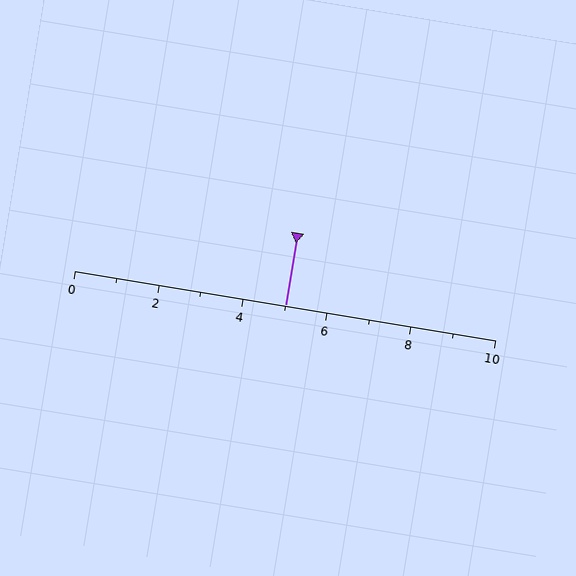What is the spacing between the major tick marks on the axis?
The major ticks are spaced 2 apart.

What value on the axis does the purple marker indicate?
The marker indicates approximately 5.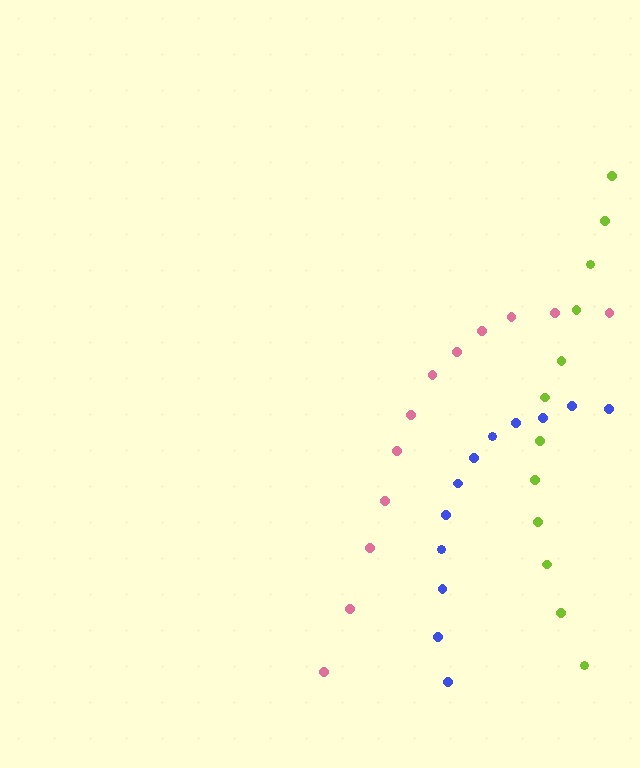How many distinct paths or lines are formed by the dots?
There are 3 distinct paths.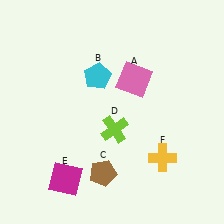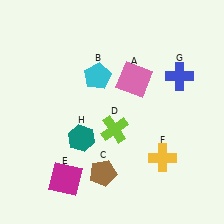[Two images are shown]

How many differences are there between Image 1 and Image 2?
There are 2 differences between the two images.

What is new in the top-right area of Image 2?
A blue cross (G) was added in the top-right area of Image 2.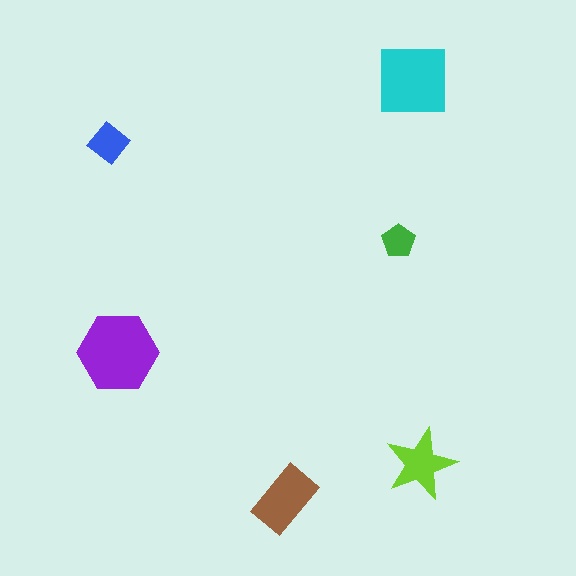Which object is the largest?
The purple hexagon.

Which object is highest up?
The cyan square is topmost.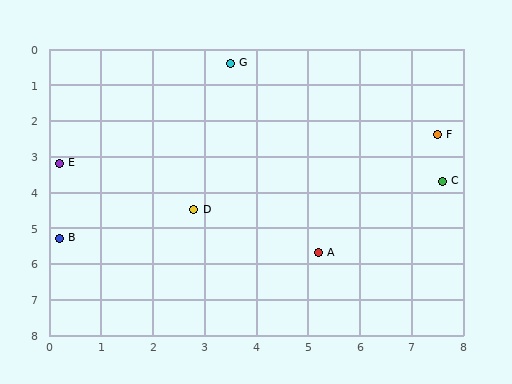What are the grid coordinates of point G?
Point G is at approximately (3.5, 0.4).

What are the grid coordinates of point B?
Point B is at approximately (0.2, 5.3).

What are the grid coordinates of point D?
Point D is at approximately (2.8, 4.5).